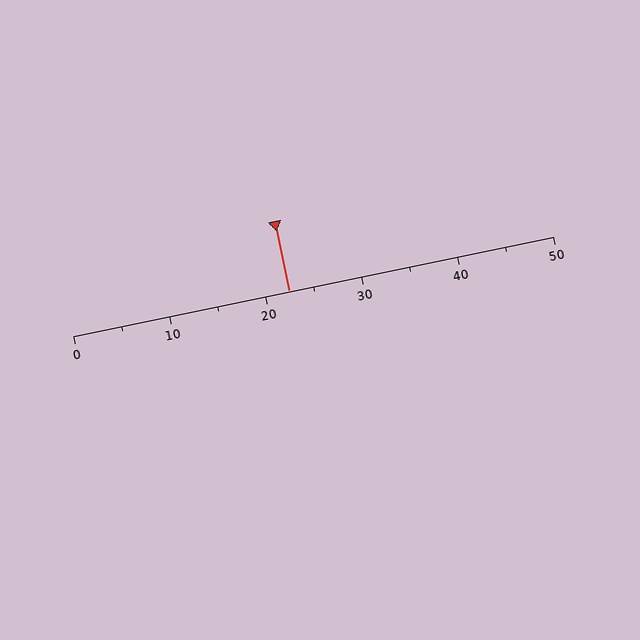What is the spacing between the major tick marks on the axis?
The major ticks are spaced 10 apart.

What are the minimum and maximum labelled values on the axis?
The axis runs from 0 to 50.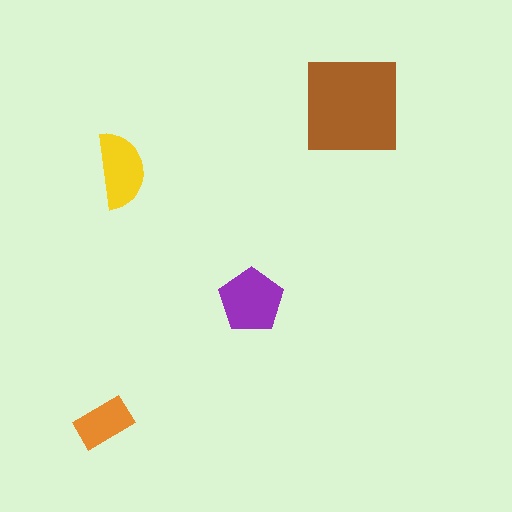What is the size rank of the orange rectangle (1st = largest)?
4th.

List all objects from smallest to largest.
The orange rectangle, the yellow semicircle, the purple pentagon, the brown square.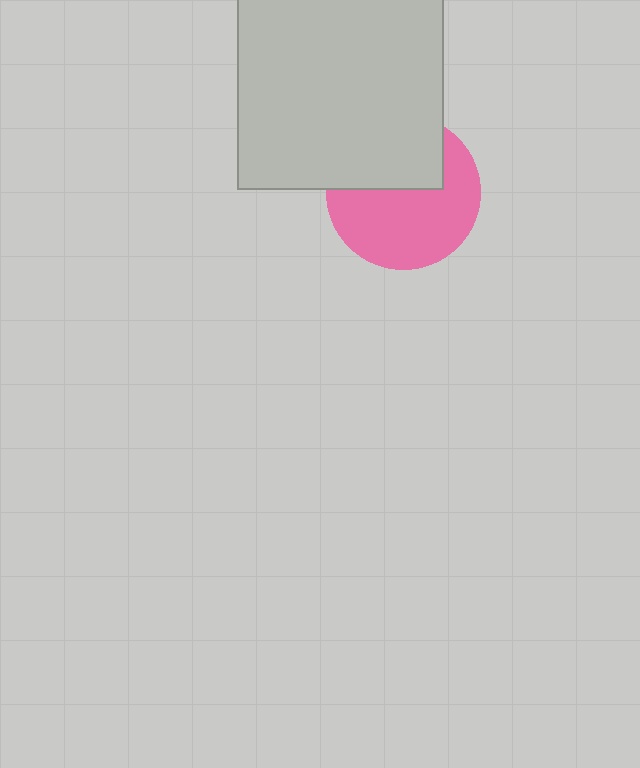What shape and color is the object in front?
The object in front is a light gray rectangle.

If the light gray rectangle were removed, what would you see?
You would see the complete pink circle.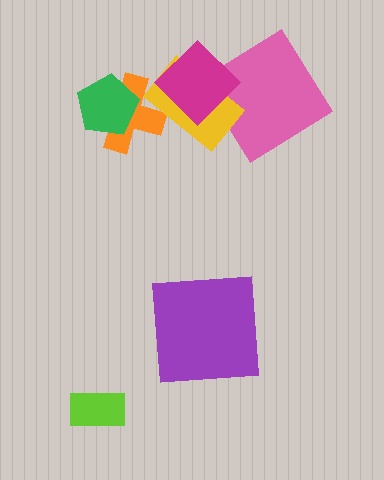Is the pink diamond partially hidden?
Yes, it is partially covered by another shape.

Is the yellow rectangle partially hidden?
Yes, it is partially covered by another shape.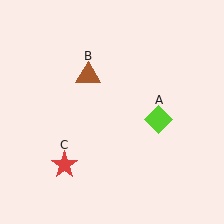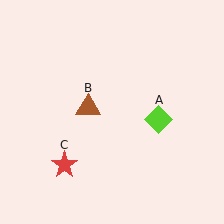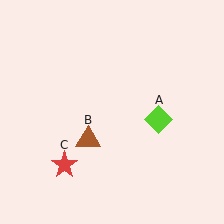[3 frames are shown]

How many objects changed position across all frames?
1 object changed position: brown triangle (object B).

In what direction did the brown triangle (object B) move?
The brown triangle (object B) moved down.